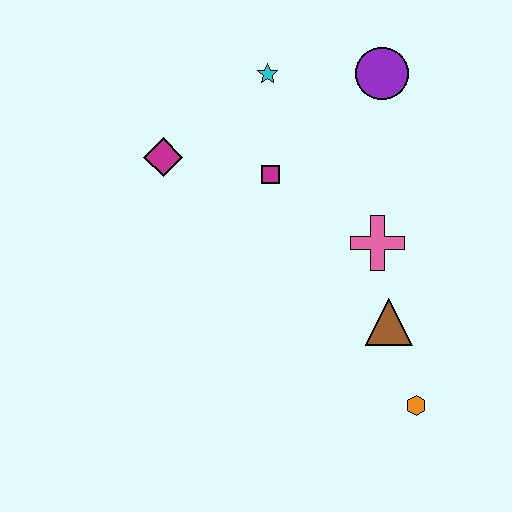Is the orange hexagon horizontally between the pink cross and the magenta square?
No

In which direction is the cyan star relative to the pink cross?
The cyan star is above the pink cross.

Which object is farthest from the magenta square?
The orange hexagon is farthest from the magenta square.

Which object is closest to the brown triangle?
The pink cross is closest to the brown triangle.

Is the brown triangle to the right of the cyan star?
Yes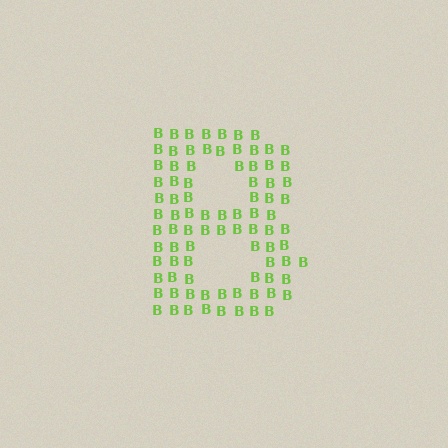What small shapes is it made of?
It is made of small letter B's.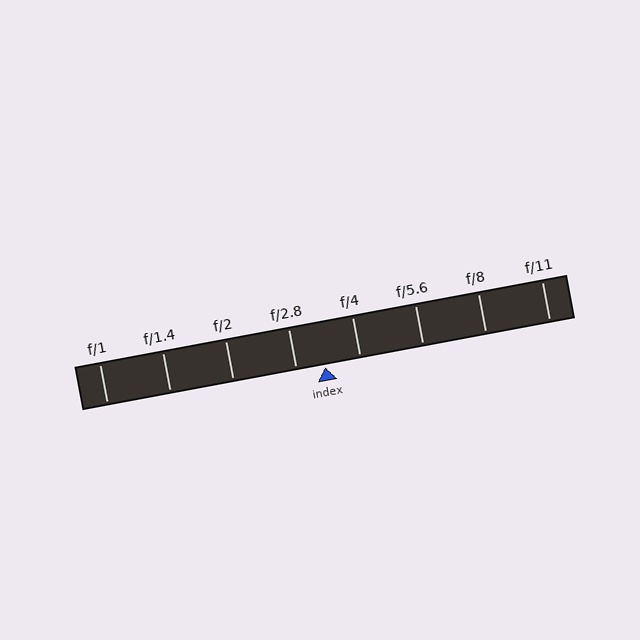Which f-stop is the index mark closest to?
The index mark is closest to f/2.8.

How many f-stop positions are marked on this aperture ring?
There are 8 f-stop positions marked.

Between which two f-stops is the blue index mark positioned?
The index mark is between f/2.8 and f/4.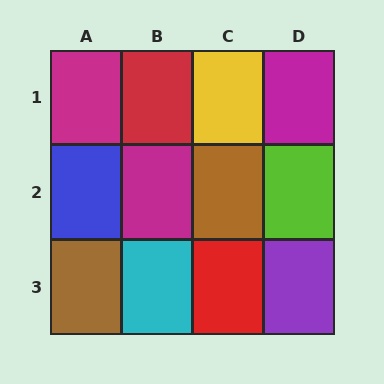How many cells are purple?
1 cell is purple.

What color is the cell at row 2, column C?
Brown.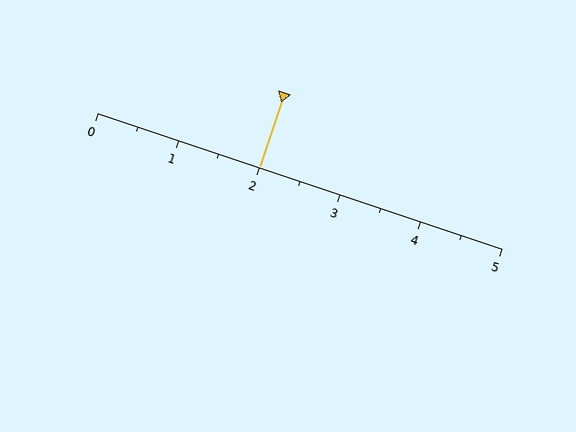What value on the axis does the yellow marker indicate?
The marker indicates approximately 2.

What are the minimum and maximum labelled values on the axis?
The axis runs from 0 to 5.